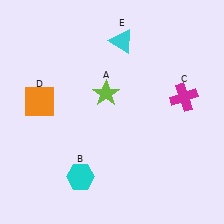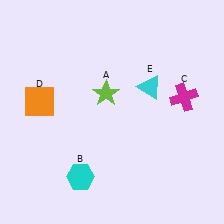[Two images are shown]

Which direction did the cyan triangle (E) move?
The cyan triangle (E) moved down.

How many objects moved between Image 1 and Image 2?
1 object moved between the two images.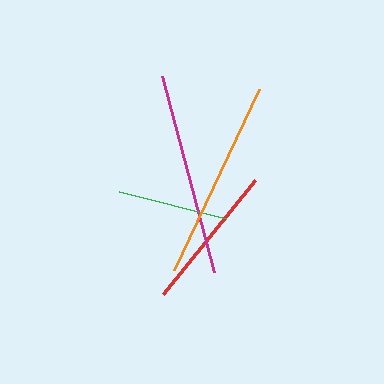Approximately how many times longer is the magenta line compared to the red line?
The magenta line is approximately 1.4 times the length of the red line.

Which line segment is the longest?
The magenta line is the longest at approximately 202 pixels.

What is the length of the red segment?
The red segment is approximately 146 pixels long.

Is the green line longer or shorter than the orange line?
The orange line is longer than the green line.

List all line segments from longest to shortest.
From longest to shortest: magenta, orange, red, green.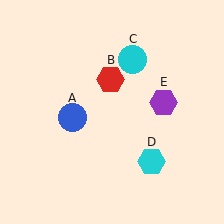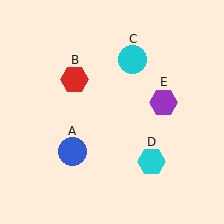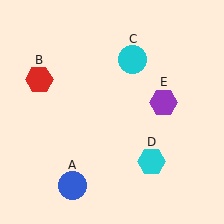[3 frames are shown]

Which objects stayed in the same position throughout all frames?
Cyan circle (object C) and cyan hexagon (object D) and purple hexagon (object E) remained stationary.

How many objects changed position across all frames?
2 objects changed position: blue circle (object A), red hexagon (object B).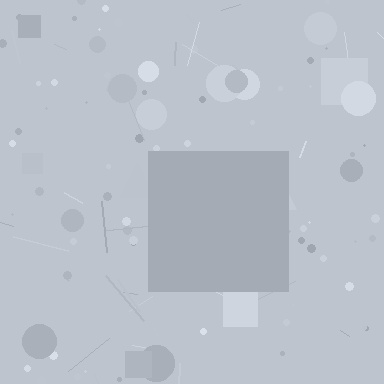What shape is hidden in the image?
A square is hidden in the image.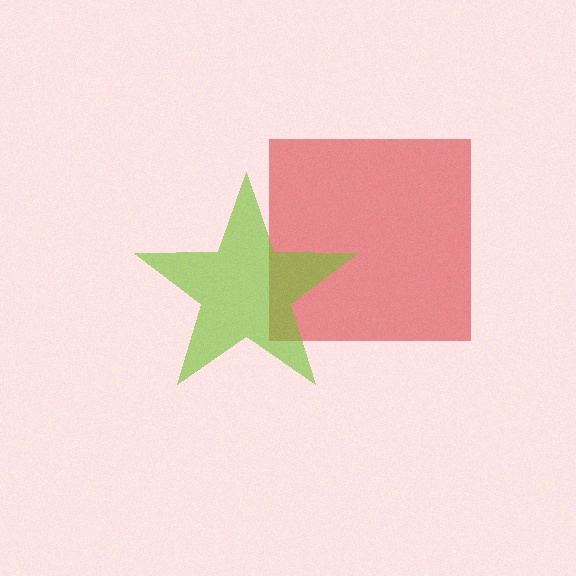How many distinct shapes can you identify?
There are 2 distinct shapes: a red square, a lime star.